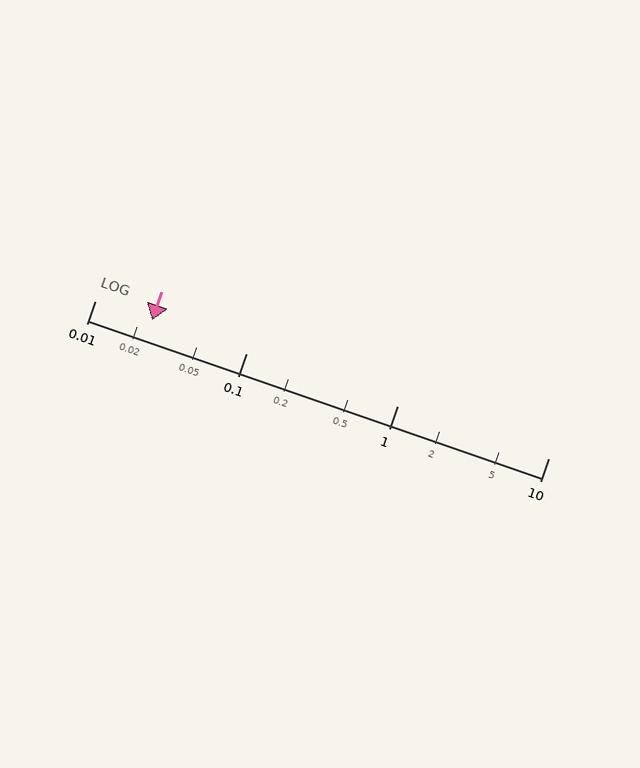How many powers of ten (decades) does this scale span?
The scale spans 3 decades, from 0.01 to 10.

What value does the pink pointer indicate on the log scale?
The pointer indicates approximately 0.024.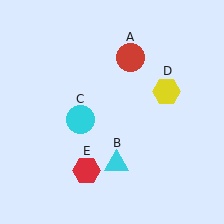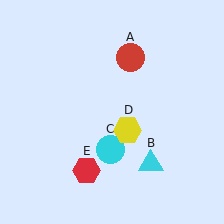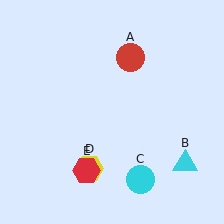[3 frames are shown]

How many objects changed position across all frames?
3 objects changed position: cyan triangle (object B), cyan circle (object C), yellow hexagon (object D).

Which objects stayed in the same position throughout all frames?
Red circle (object A) and red hexagon (object E) remained stationary.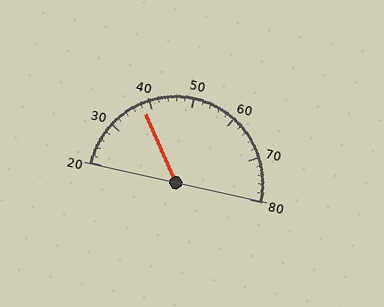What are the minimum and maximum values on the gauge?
The gauge ranges from 20 to 80.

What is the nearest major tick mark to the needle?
The nearest major tick mark is 40.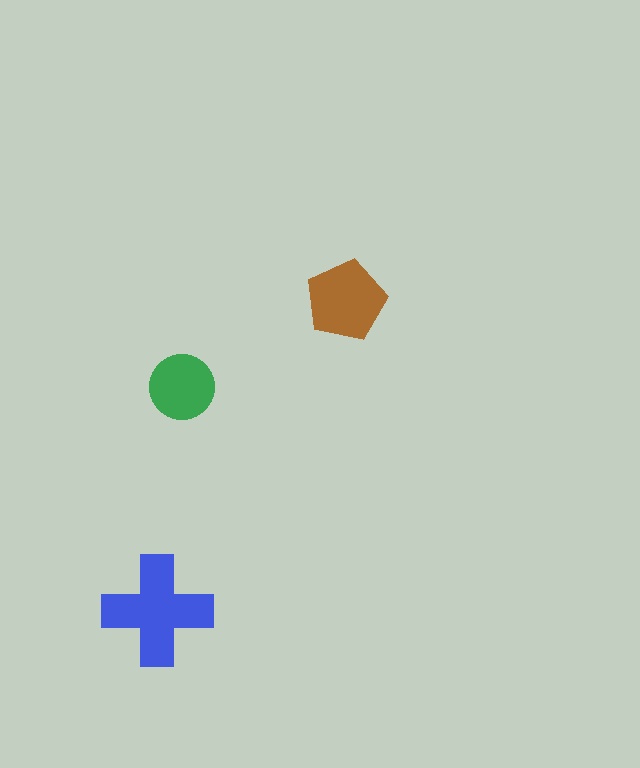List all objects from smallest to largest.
The green circle, the brown pentagon, the blue cross.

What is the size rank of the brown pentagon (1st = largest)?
2nd.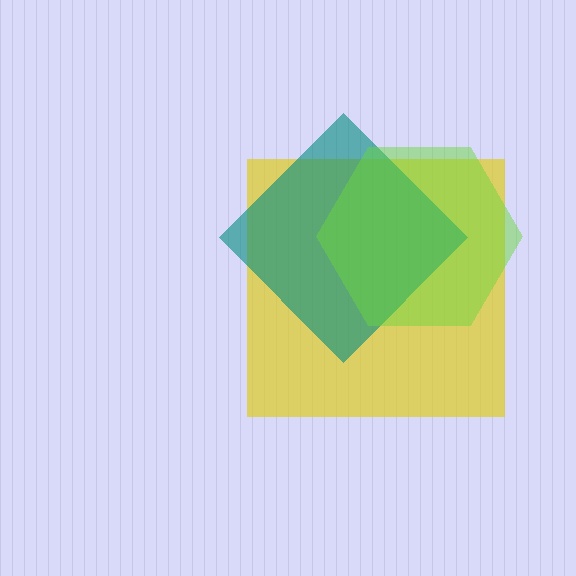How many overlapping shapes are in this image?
There are 3 overlapping shapes in the image.